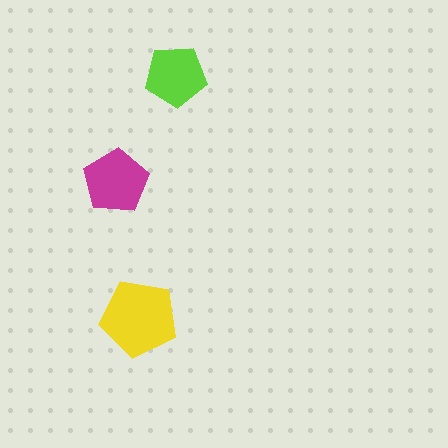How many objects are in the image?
There are 3 objects in the image.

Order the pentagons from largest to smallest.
the yellow one, the magenta one, the lime one.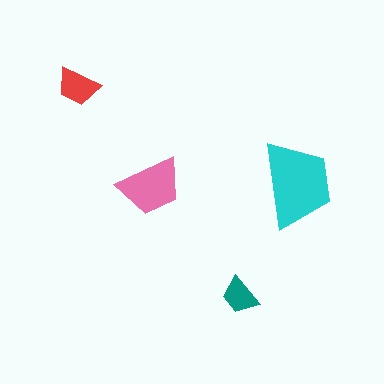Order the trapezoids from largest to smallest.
the cyan one, the pink one, the red one, the teal one.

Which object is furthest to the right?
The cyan trapezoid is rightmost.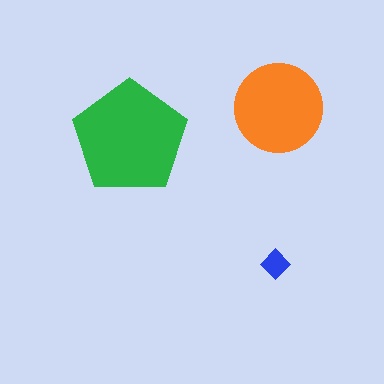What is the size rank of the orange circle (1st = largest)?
2nd.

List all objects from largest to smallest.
The green pentagon, the orange circle, the blue diamond.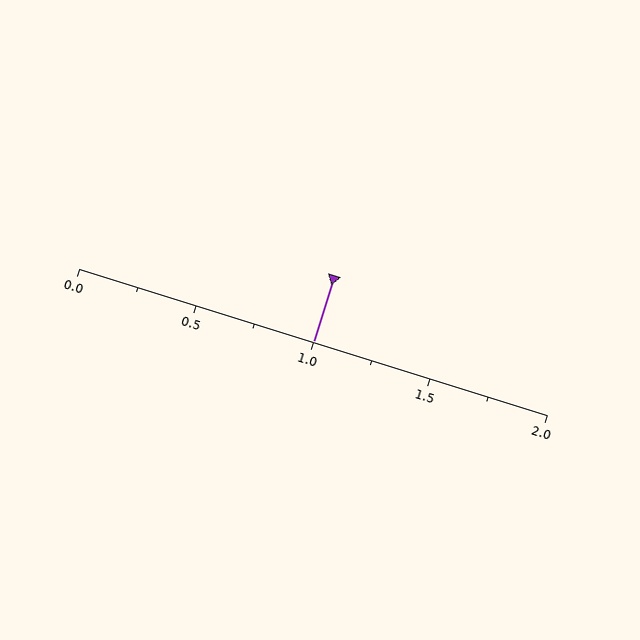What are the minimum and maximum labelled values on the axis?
The axis runs from 0.0 to 2.0.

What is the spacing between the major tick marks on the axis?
The major ticks are spaced 0.5 apart.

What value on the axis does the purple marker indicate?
The marker indicates approximately 1.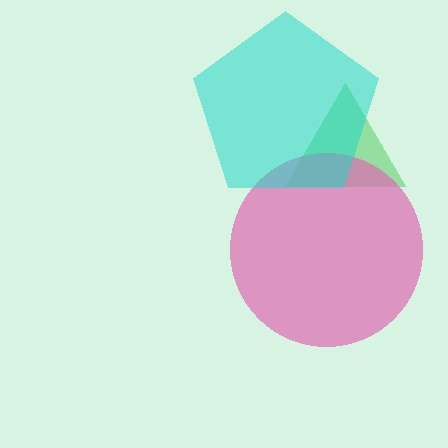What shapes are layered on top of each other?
The layered shapes are: a green triangle, a pink circle, a cyan pentagon.